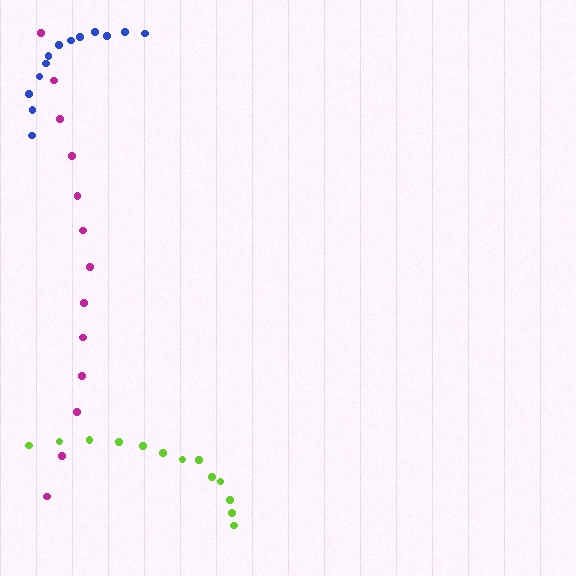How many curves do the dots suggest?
There are 3 distinct paths.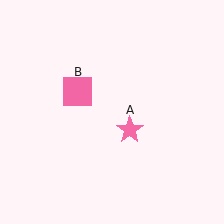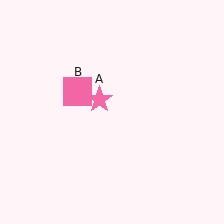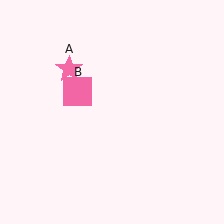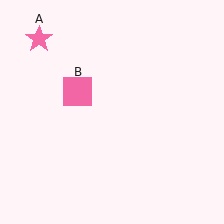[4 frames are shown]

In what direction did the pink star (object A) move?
The pink star (object A) moved up and to the left.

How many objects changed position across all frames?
1 object changed position: pink star (object A).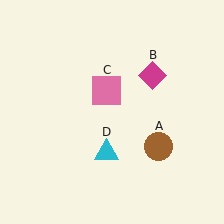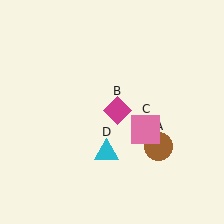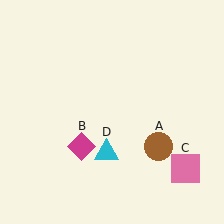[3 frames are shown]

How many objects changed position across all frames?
2 objects changed position: magenta diamond (object B), pink square (object C).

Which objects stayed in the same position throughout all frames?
Brown circle (object A) and cyan triangle (object D) remained stationary.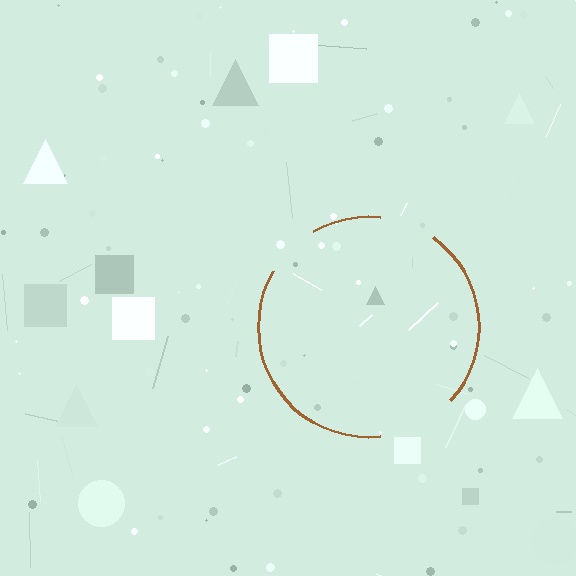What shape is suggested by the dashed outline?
The dashed outline suggests a circle.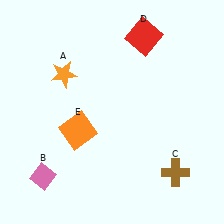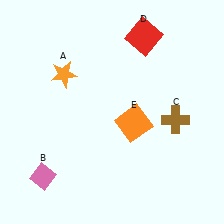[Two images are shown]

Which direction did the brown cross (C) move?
The brown cross (C) moved up.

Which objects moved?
The objects that moved are: the brown cross (C), the orange square (E).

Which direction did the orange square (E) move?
The orange square (E) moved right.